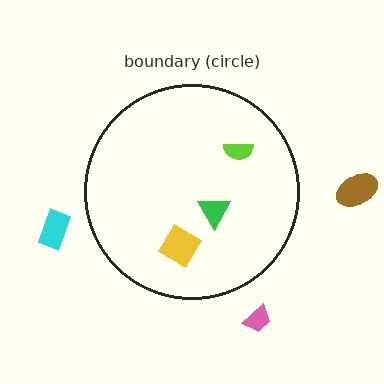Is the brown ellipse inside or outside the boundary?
Outside.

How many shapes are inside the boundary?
3 inside, 3 outside.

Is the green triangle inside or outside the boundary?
Inside.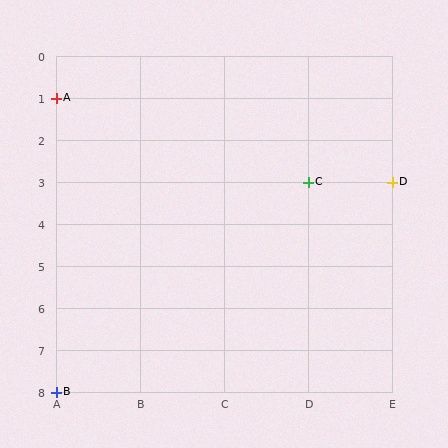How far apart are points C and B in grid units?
Points C and B are 3 columns and 5 rows apart (about 5.8 grid units diagonally).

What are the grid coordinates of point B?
Point B is at grid coordinates (A, 8).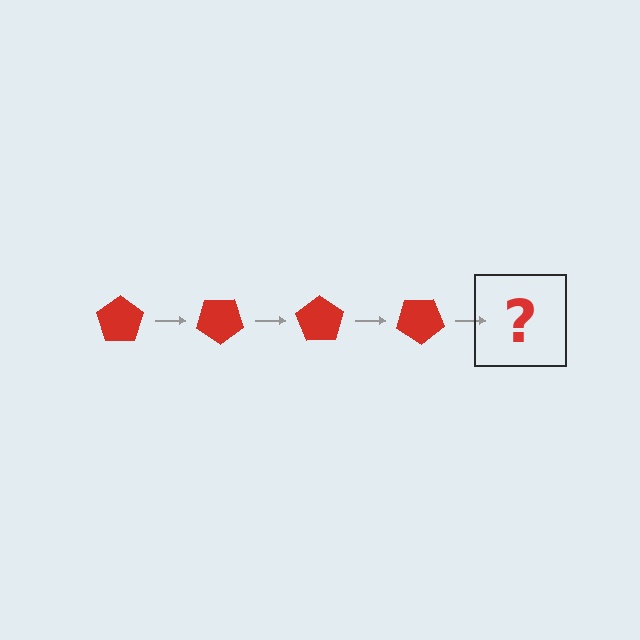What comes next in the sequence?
The next element should be a red pentagon rotated 140 degrees.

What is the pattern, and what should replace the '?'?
The pattern is that the pentagon rotates 35 degrees each step. The '?' should be a red pentagon rotated 140 degrees.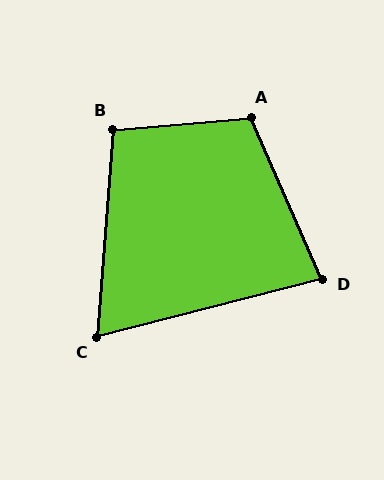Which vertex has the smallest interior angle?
C, at approximately 71 degrees.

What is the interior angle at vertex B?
Approximately 99 degrees (obtuse).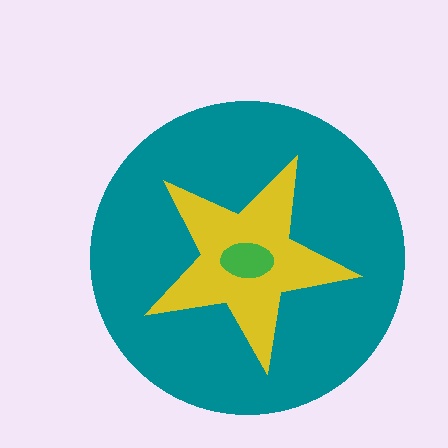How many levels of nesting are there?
3.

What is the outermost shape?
The teal circle.